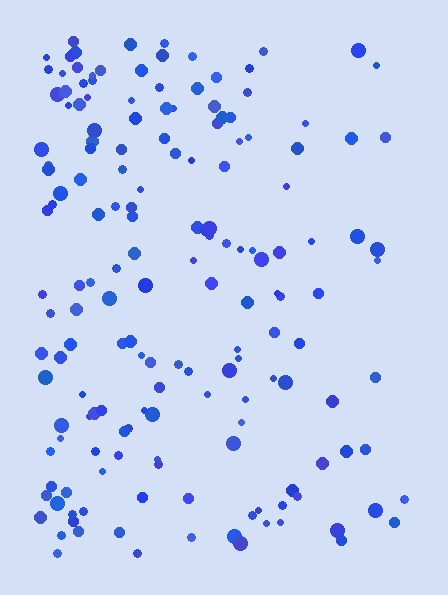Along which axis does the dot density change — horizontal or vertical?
Horizontal.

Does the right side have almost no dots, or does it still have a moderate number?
Still a moderate number, just noticeably fewer than the left.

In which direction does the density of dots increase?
From right to left, with the left side densest.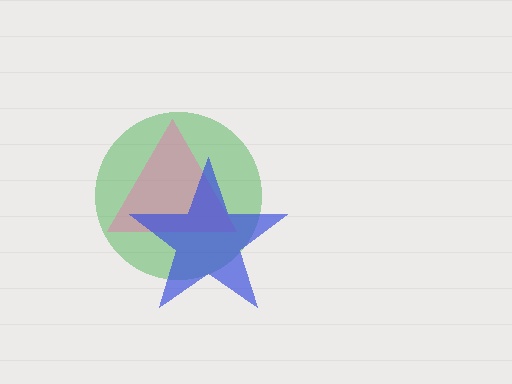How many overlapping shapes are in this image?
There are 3 overlapping shapes in the image.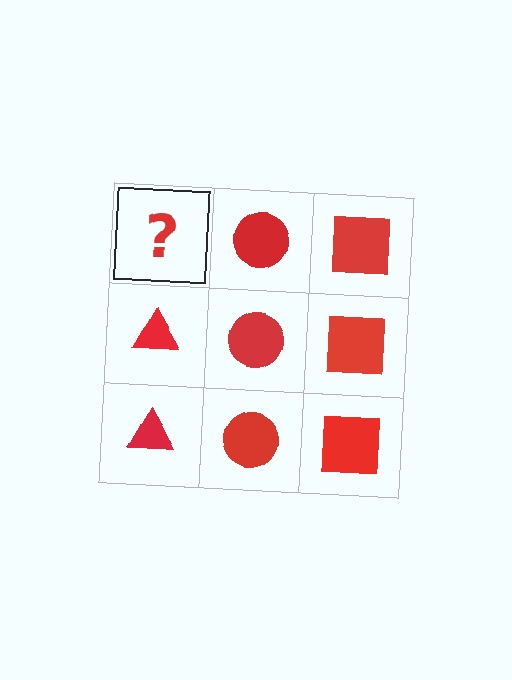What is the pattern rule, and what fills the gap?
The rule is that each column has a consistent shape. The gap should be filled with a red triangle.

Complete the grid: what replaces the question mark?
The question mark should be replaced with a red triangle.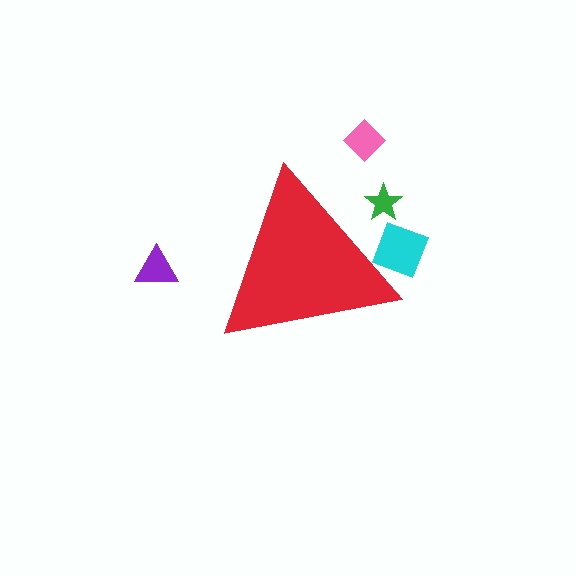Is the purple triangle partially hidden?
No, the purple triangle is fully visible.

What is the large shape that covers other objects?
A red triangle.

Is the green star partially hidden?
Yes, the green star is partially hidden behind the red triangle.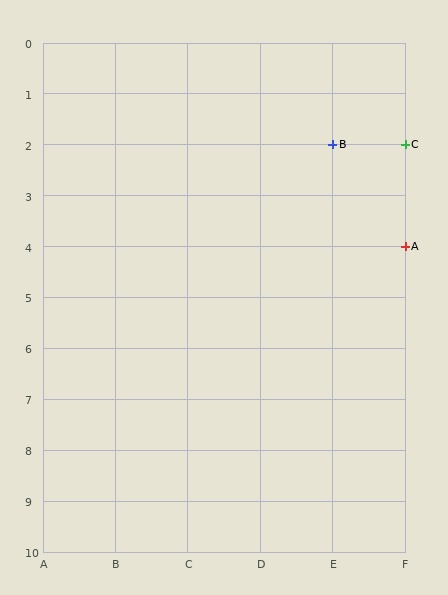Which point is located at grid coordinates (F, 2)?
Point C is at (F, 2).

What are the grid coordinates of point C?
Point C is at grid coordinates (F, 2).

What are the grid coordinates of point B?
Point B is at grid coordinates (E, 2).